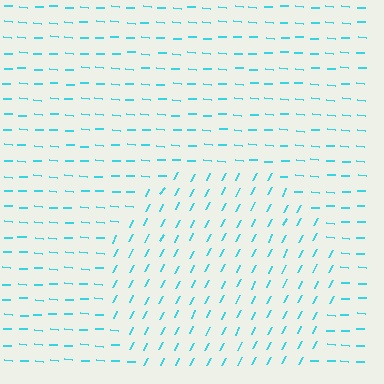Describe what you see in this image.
The image is filled with small cyan line segments. A circle region in the image has lines oriented differently from the surrounding lines, creating a visible texture boundary.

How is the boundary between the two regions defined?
The boundary is defined purely by a change in line orientation (approximately 66 degrees difference). All lines are the same color and thickness.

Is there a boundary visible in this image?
Yes, there is a texture boundary formed by a change in line orientation.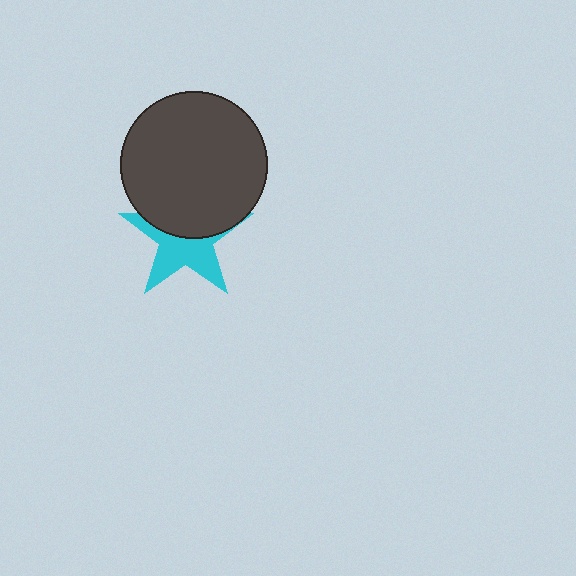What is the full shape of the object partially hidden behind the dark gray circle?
The partially hidden object is a cyan star.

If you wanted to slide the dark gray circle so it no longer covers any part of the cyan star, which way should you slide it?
Slide it up — that is the most direct way to separate the two shapes.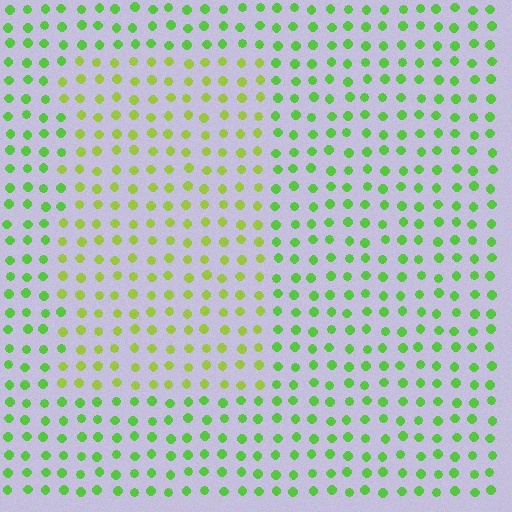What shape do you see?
I see a rectangle.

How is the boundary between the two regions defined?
The boundary is defined purely by a slight shift in hue (about 30 degrees). Spacing, size, and orientation are identical on both sides.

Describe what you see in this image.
The image is filled with small lime elements in a uniform arrangement. A rectangle-shaped region is visible where the elements are tinted to a slightly different hue, forming a subtle color boundary.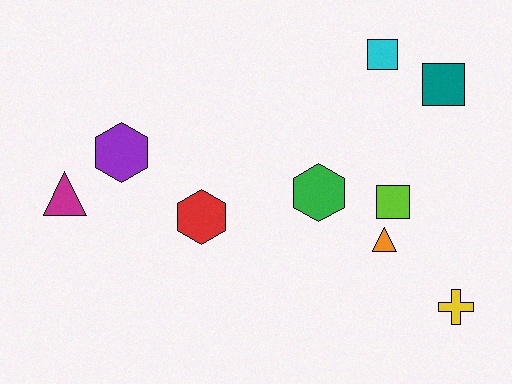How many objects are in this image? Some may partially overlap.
There are 9 objects.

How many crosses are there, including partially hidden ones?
There is 1 cross.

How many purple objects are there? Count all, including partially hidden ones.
There is 1 purple object.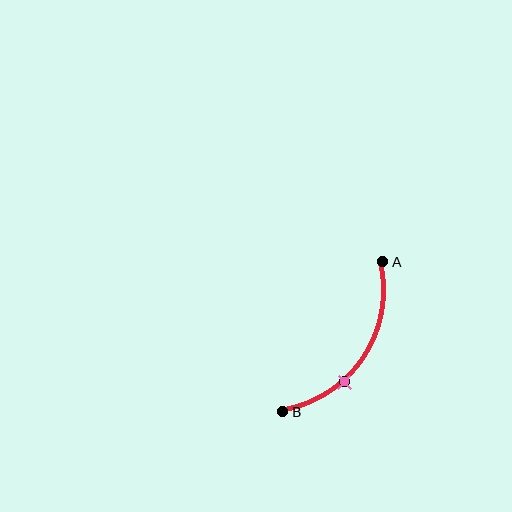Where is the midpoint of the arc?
The arc midpoint is the point on the curve farthest from the straight line joining A and B. It sits below and to the right of that line.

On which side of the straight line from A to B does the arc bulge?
The arc bulges below and to the right of the straight line connecting A and B.